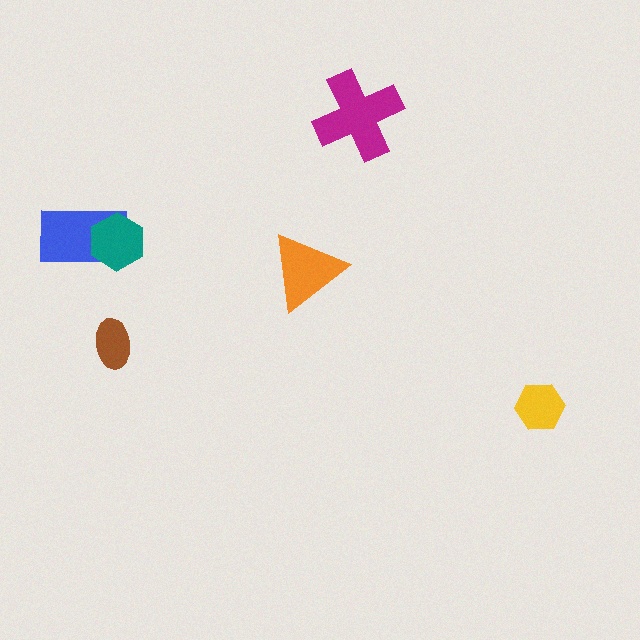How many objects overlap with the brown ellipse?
0 objects overlap with the brown ellipse.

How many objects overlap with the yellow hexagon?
0 objects overlap with the yellow hexagon.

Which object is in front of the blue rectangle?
The teal hexagon is in front of the blue rectangle.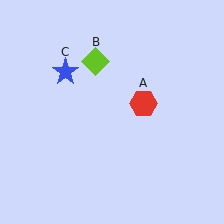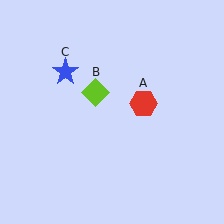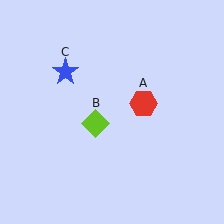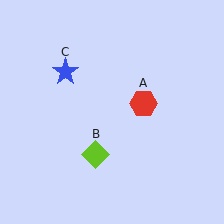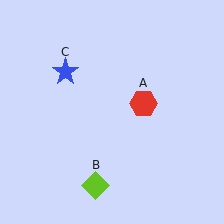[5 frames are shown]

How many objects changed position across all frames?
1 object changed position: lime diamond (object B).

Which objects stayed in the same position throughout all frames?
Red hexagon (object A) and blue star (object C) remained stationary.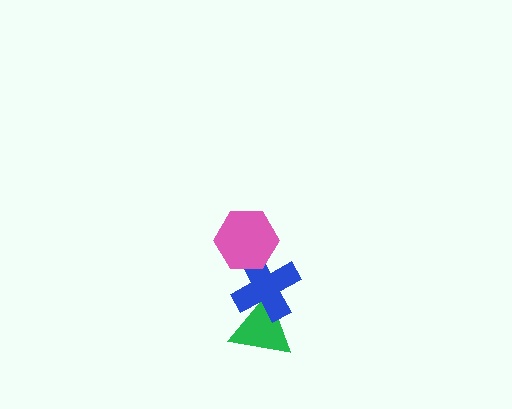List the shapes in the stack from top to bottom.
From top to bottom: the pink hexagon, the blue cross, the green triangle.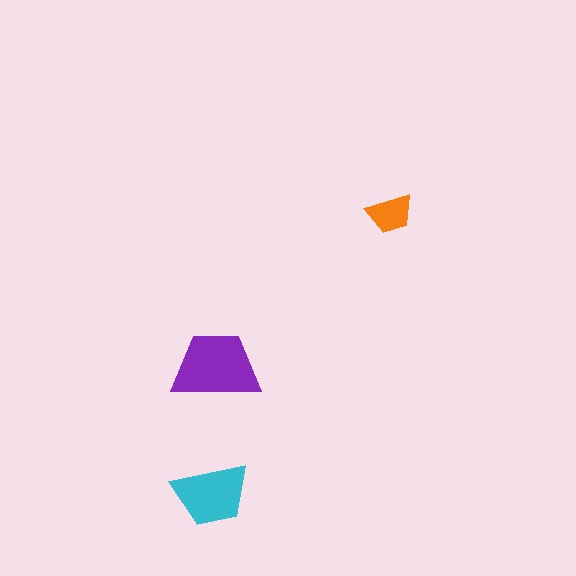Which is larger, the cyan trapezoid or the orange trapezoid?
The cyan one.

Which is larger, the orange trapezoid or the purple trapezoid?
The purple one.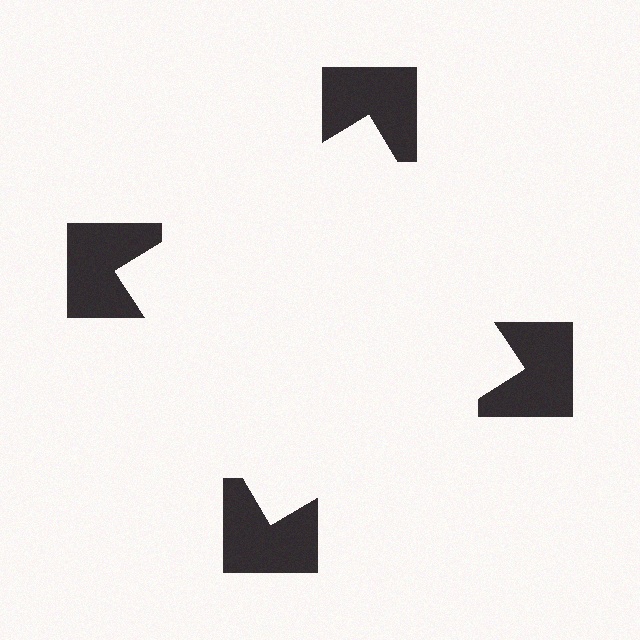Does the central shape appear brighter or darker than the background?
It typically appears slightly brighter than the background, even though no actual brightness change is drawn.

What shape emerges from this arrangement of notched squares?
An illusory square — its edges are inferred from the aligned wedge cuts in the notched squares, not physically drawn.